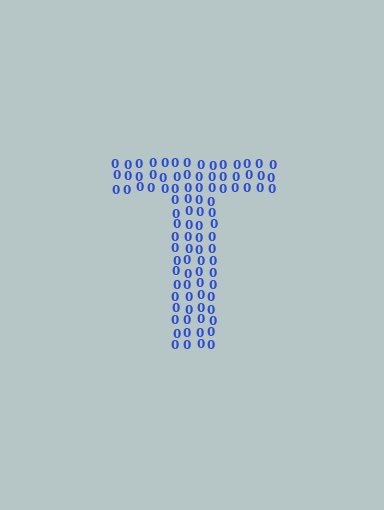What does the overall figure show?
The overall figure shows the letter T.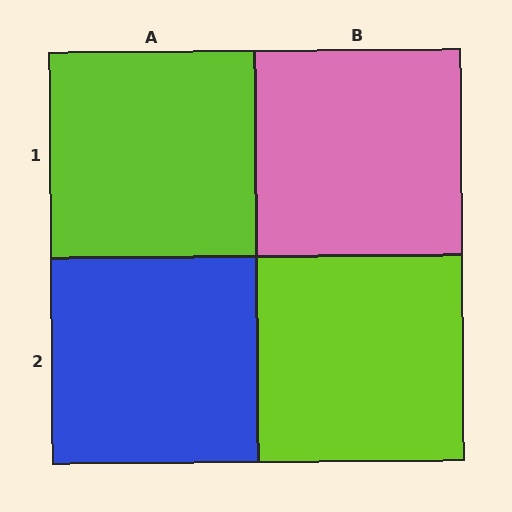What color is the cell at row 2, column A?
Blue.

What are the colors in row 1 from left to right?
Lime, pink.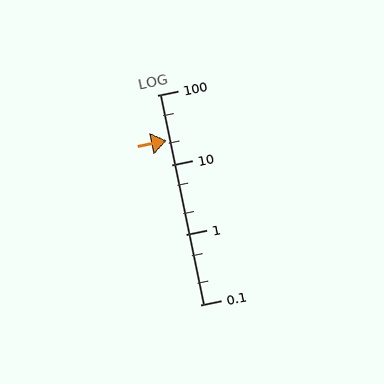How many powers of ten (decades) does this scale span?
The scale spans 3 decades, from 0.1 to 100.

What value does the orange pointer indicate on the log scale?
The pointer indicates approximately 22.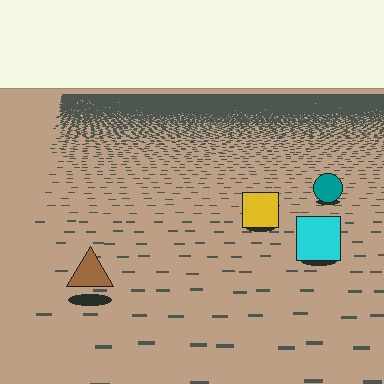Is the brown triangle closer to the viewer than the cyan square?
Yes. The brown triangle is closer — you can tell from the texture gradient: the ground texture is coarser near it.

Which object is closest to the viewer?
The brown triangle is closest. The texture marks near it are larger and more spread out.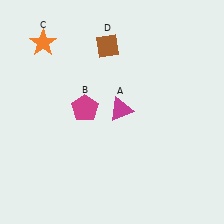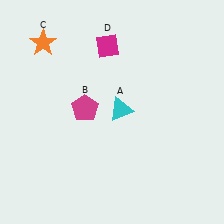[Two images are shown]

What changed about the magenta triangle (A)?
In Image 1, A is magenta. In Image 2, it changed to cyan.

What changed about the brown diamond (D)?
In Image 1, D is brown. In Image 2, it changed to magenta.